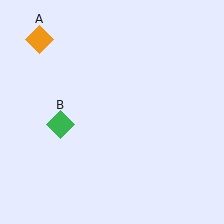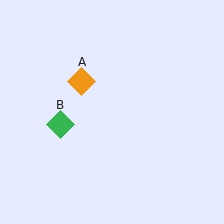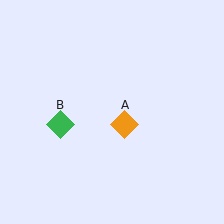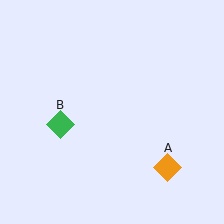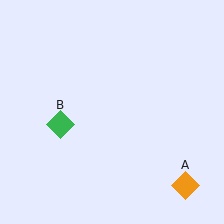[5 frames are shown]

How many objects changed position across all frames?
1 object changed position: orange diamond (object A).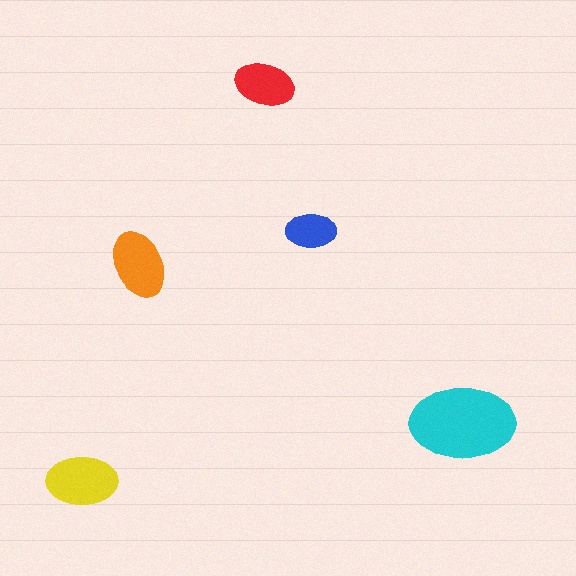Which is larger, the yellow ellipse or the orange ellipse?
The yellow one.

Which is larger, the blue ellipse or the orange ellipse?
The orange one.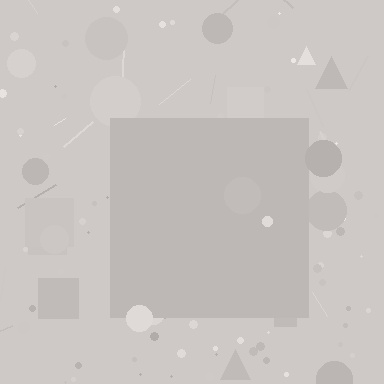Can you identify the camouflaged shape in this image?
The camouflaged shape is a square.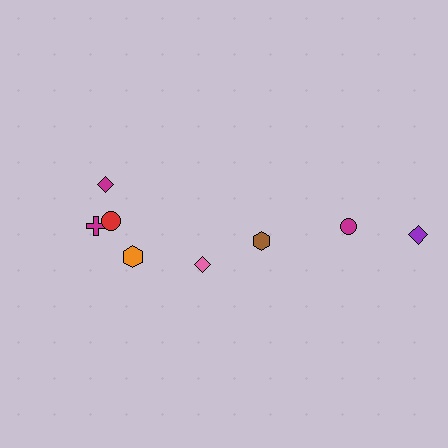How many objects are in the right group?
There are 3 objects.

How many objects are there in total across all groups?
There are 8 objects.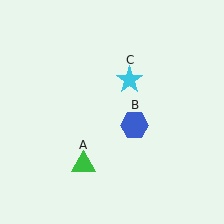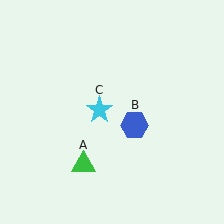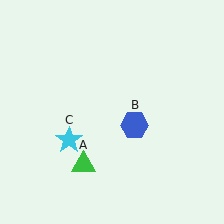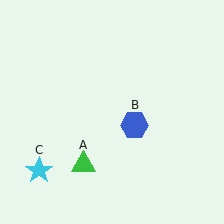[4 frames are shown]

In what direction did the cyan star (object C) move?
The cyan star (object C) moved down and to the left.